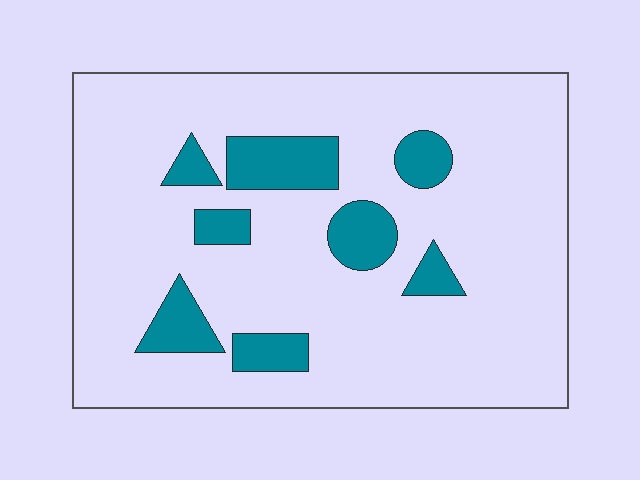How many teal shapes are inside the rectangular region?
8.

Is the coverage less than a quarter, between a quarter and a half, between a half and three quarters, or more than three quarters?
Less than a quarter.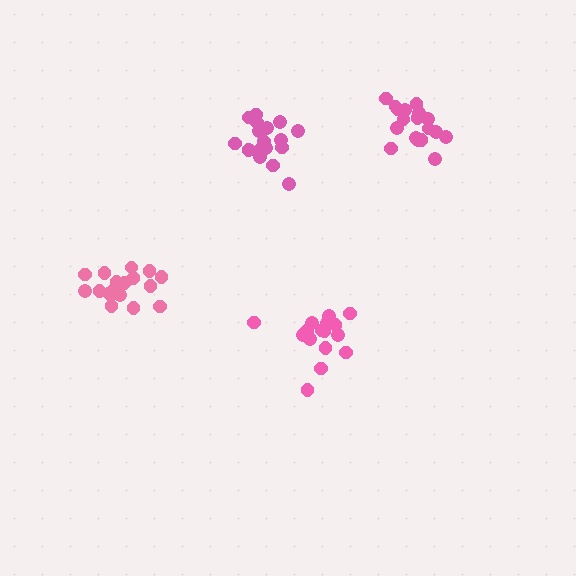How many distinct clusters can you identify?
There are 4 distinct clusters.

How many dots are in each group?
Group 1: 16 dots, Group 2: 18 dots, Group 3: 18 dots, Group 4: 18 dots (70 total).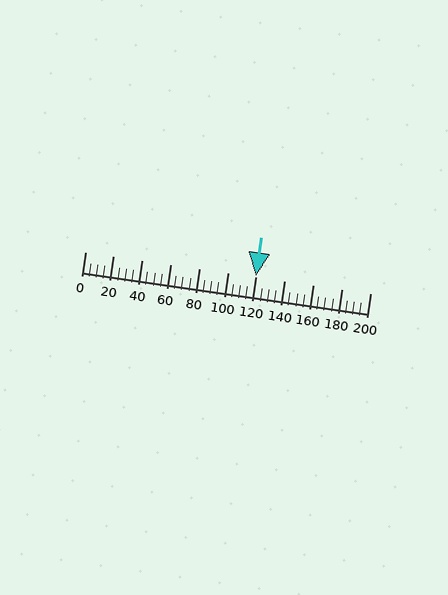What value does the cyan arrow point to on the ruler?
The cyan arrow points to approximately 120.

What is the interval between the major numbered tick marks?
The major tick marks are spaced 20 units apart.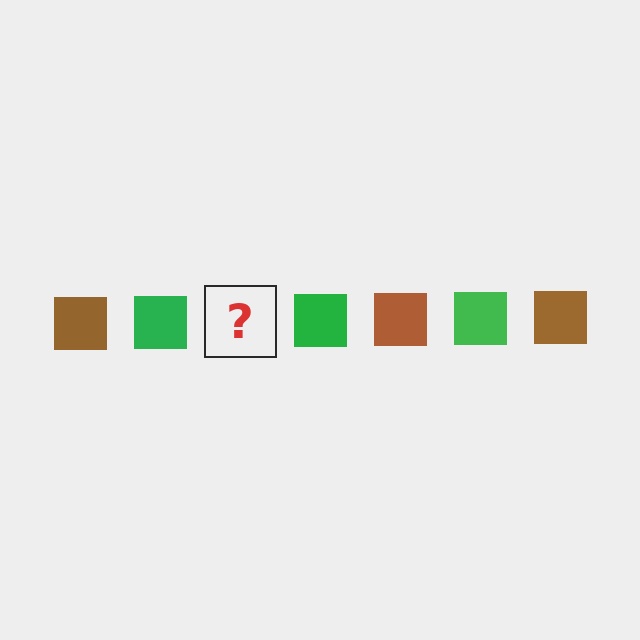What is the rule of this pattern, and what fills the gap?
The rule is that the pattern cycles through brown, green squares. The gap should be filled with a brown square.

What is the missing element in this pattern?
The missing element is a brown square.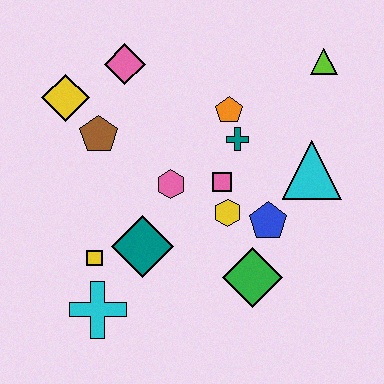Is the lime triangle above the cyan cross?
Yes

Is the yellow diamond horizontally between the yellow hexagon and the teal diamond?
No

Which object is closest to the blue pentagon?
The yellow hexagon is closest to the blue pentagon.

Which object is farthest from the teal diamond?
The lime triangle is farthest from the teal diamond.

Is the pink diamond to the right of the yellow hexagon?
No